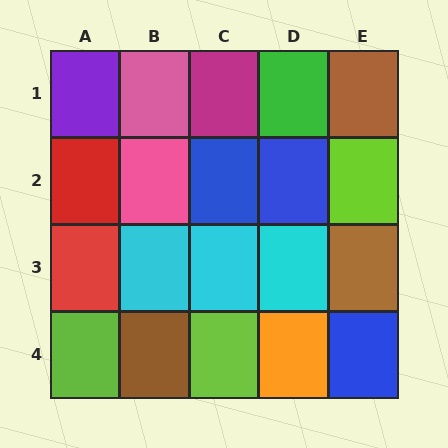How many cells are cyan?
3 cells are cyan.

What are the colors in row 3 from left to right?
Red, cyan, cyan, cyan, brown.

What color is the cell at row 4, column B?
Brown.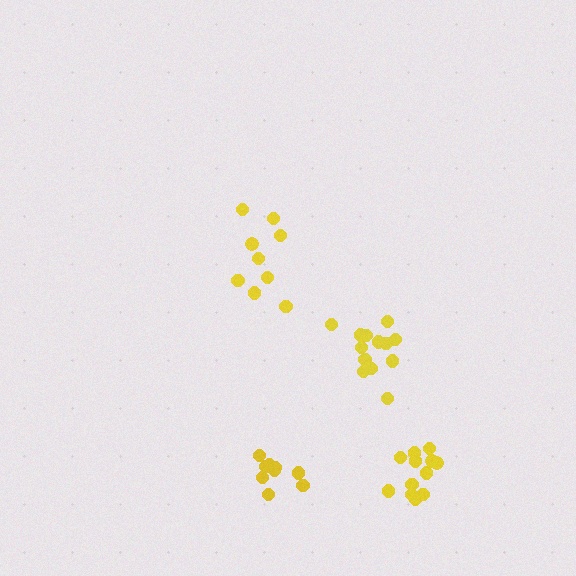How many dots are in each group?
Group 1: 13 dots, Group 2: 12 dots, Group 3: 9 dots, Group 4: 9 dots (43 total).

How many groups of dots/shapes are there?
There are 4 groups.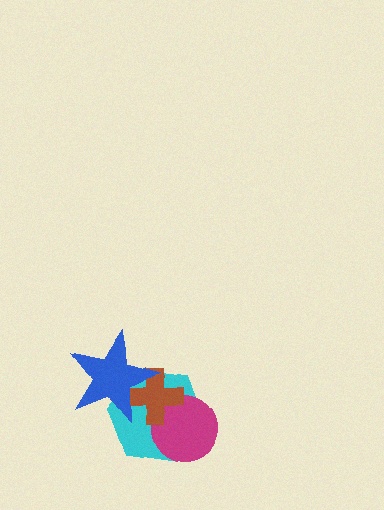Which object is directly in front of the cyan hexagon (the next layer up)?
The magenta circle is directly in front of the cyan hexagon.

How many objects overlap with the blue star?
2 objects overlap with the blue star.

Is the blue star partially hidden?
No, no other shape covers it.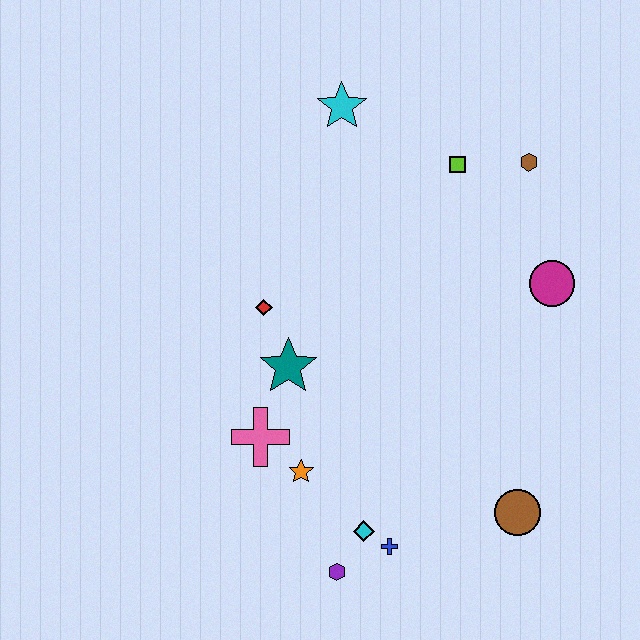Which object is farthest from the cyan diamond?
The cyan star is farthest from the cyan diamond.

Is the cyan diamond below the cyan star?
Yes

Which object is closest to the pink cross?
The orange star is closest to the pink cross.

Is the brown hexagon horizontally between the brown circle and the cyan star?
No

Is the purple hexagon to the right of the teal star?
Yes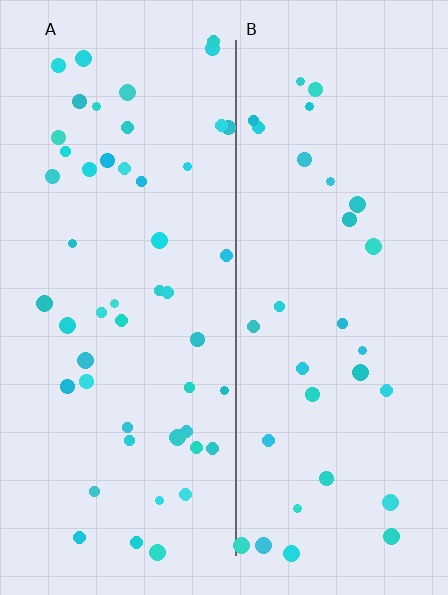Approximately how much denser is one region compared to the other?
Approximately 1.5× — region A over region B.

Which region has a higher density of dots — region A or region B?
A (the left).